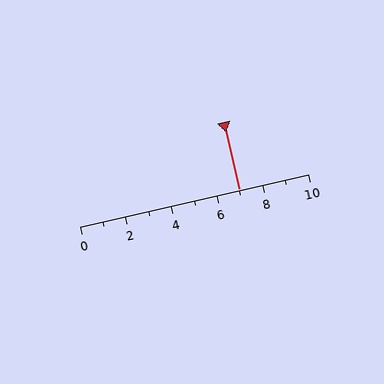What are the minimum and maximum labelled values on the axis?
The axis runs from 0 to 10.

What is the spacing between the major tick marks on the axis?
The major ticks are spaced 2 apart.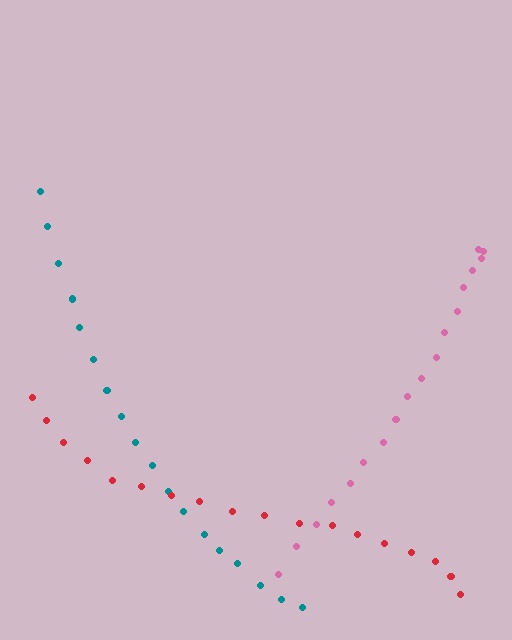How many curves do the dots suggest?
There are 3 distinct paths.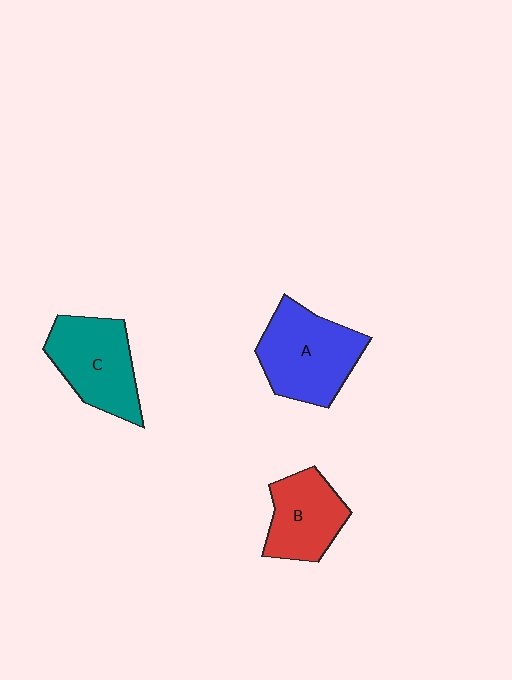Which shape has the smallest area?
Shape B (red).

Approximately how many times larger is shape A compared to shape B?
Approximately 1.4 times.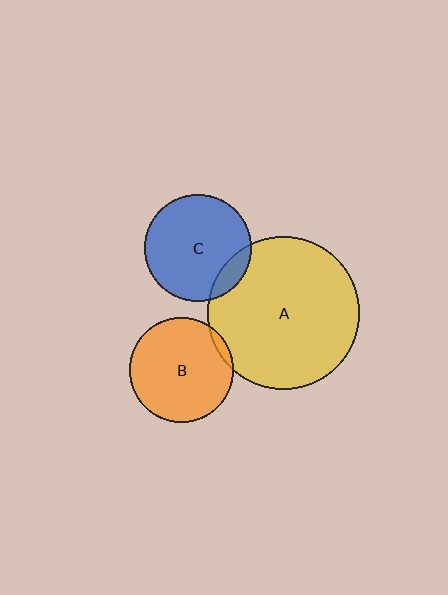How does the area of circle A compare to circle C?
Approximately 2.0 times.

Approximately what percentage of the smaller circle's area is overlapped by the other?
Approximately 10%.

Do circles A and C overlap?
Yes.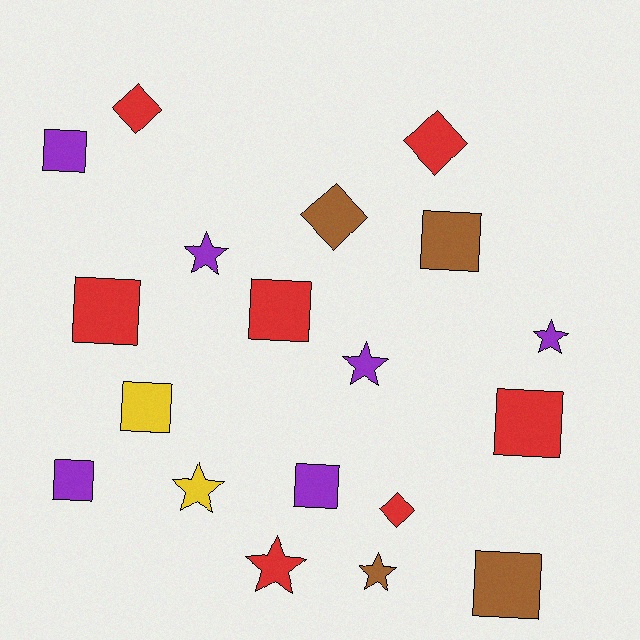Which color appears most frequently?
Red, with 7 objects.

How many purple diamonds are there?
There are no purple diamonds.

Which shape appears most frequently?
Square, with 9 objects.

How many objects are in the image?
There are 19 objects.